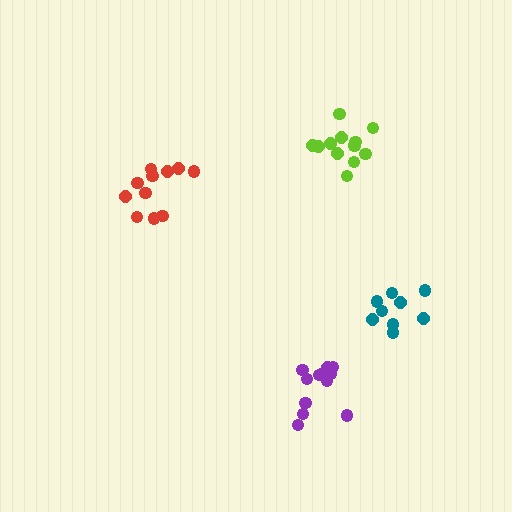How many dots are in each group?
Group 1: 11 dots, Group 2: 12 dots, Group 3: 13 dots, Group 4: 9 dots (45 total).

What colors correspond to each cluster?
The clusters are colored: red, purple, lime, teal.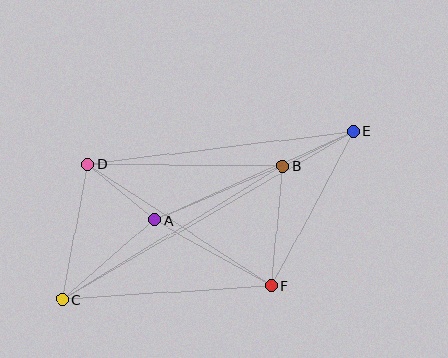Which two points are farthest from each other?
Points C and E are farthest from each other.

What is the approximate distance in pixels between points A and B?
The distance between A and B is approximately 140 pixels.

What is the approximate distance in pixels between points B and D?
The distance between B and D is approximately 195 pixels.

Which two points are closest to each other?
Points B and E are closest to each other.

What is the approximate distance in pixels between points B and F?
The distance between B and F is approximately 120 pixels.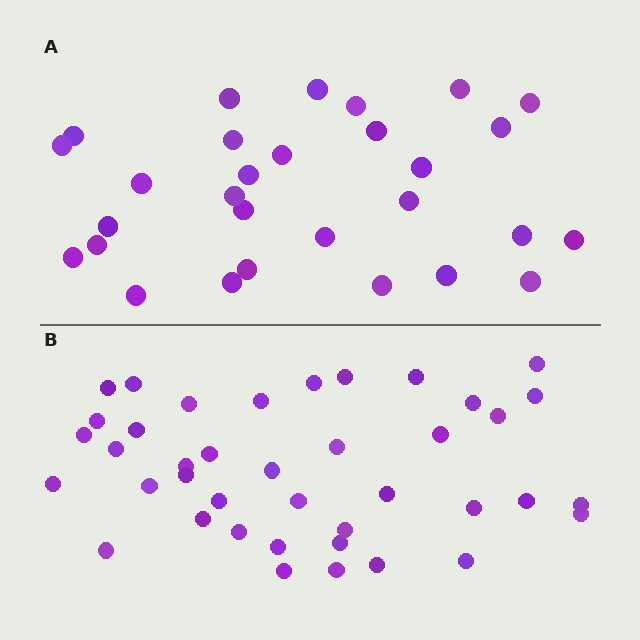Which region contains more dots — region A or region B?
Region B (the bottom region) has more dots.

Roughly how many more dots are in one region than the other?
Region B has roughly 12 or so more dots than region A.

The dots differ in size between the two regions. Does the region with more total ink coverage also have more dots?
No. Region A has more total ink coverage because its dots are larger, but region B actually contains more individual dots. Total area can be misleading — the number of items is what matters here.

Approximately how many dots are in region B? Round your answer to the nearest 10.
About 40 dots.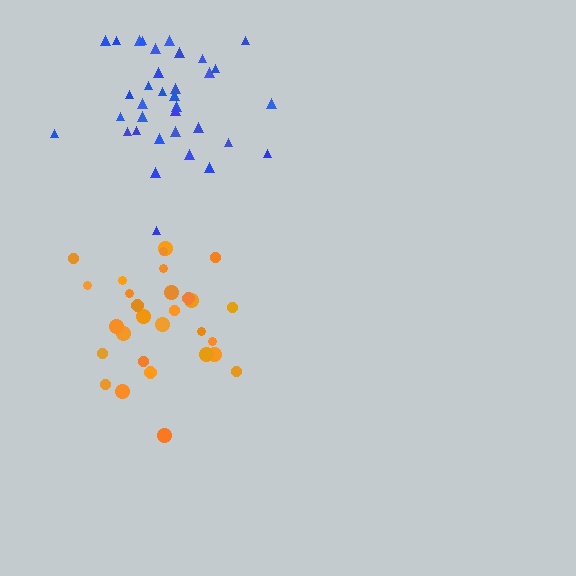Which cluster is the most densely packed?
Orange.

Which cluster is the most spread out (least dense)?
Blue.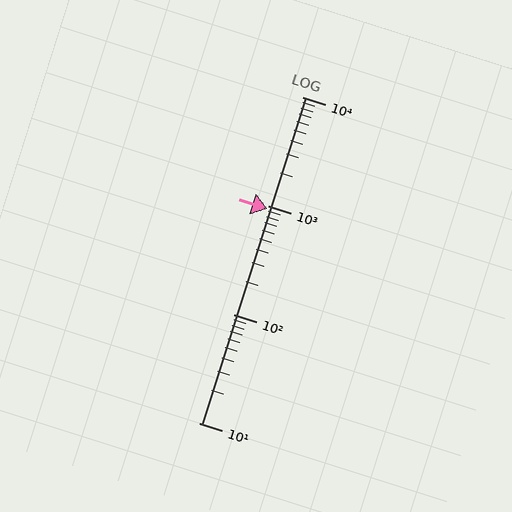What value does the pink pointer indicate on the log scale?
The pointer indicates approximately 930.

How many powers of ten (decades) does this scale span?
The scale spans 3 decades, from 10 to 10000.